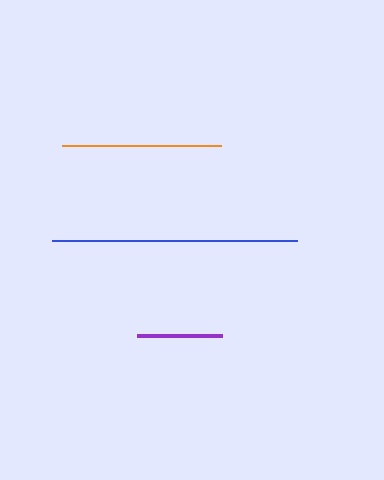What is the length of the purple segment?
The purple segment is approximately 85 pixels long.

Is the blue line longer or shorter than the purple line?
The blue line is longer than the purple line.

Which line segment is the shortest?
The purple line is the shortest at approximately 85 pixels.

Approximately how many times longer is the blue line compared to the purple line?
The blue line is approximately 2.9 times the length of the purple line.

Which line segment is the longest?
The blue line is the longest at approximately 245 pixels.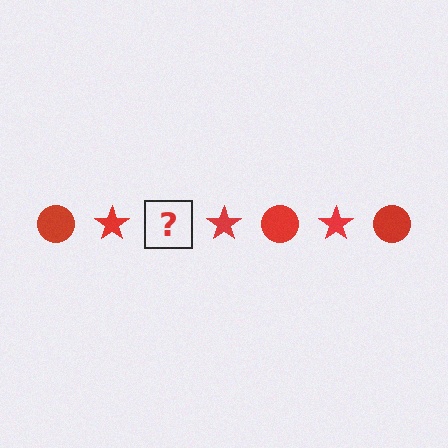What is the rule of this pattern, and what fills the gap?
The rule is that the pattern cycles through circle, star shapes in red. The gap should be filled with a red circle.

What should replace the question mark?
The question mark should be replaced with a red circle.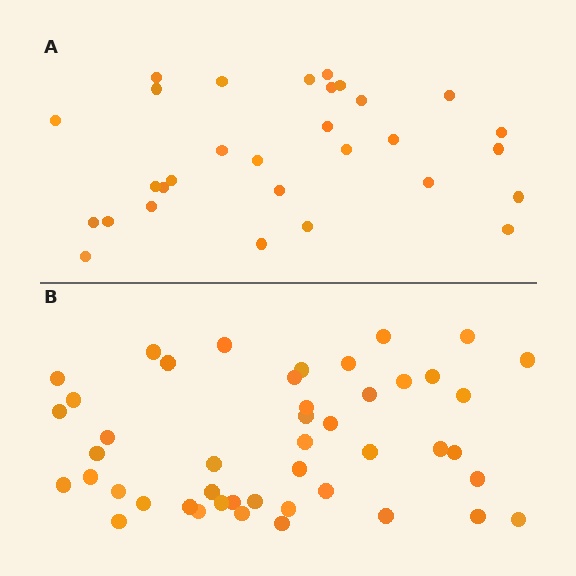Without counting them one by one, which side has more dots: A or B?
Region B (the bottom region) has more dots.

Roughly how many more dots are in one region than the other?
Region B has approximately 15 more dots than region A.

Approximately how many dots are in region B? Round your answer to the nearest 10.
About 50 dots. (The exact count is 46, which rounds to 50.)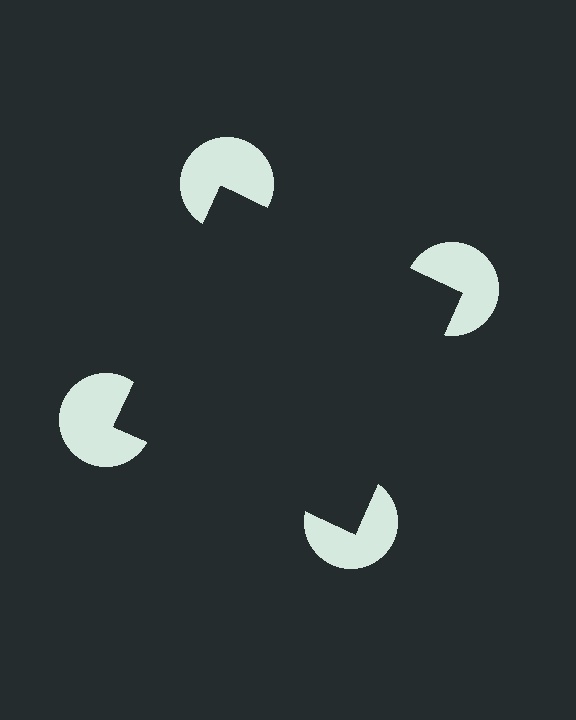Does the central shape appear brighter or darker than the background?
It typically appears slightly darker than the background, even though no actual brightness change is drawn.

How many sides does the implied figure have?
4 sides.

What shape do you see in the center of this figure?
An illusory square — its edges are inferred from the aligned wedge cuts in the pac-man discs, not physically drawn.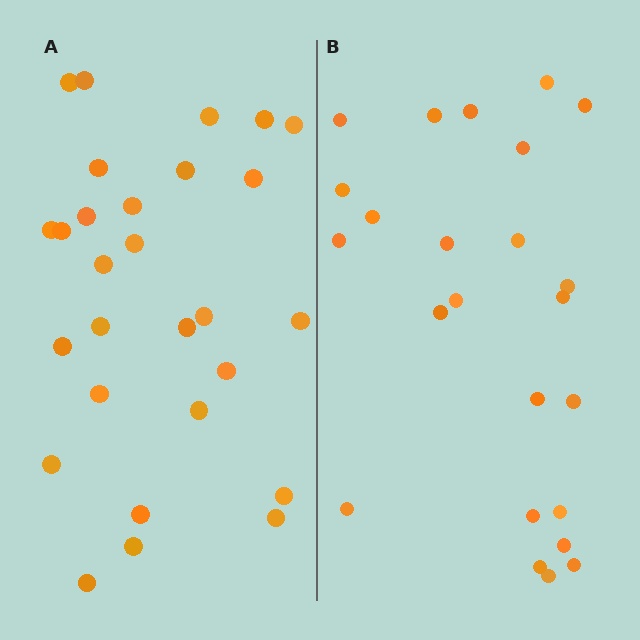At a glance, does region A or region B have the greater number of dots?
Region A (the left region) has more dots.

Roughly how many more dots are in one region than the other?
Region A has about 4 more dots than region B.